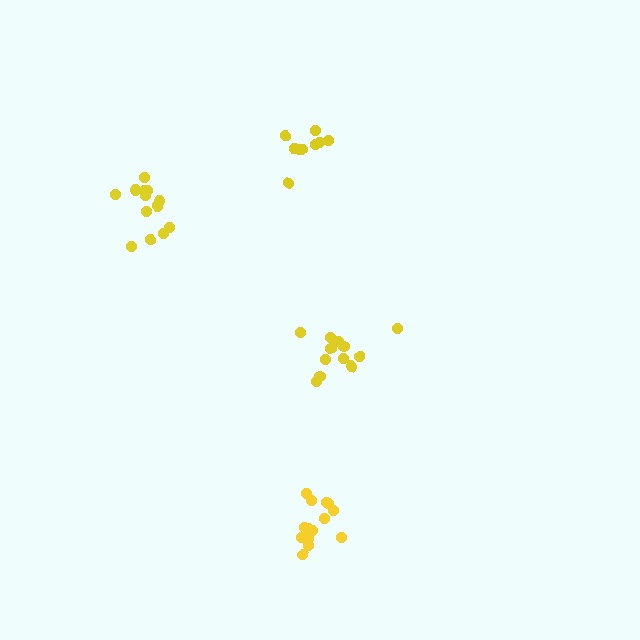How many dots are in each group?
Group 1: 13 dots, Group 2: 15 dots, Group 3: 9 dots, Group 4: 12 dots (49 total).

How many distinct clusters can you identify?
There are 4 distinct clusters.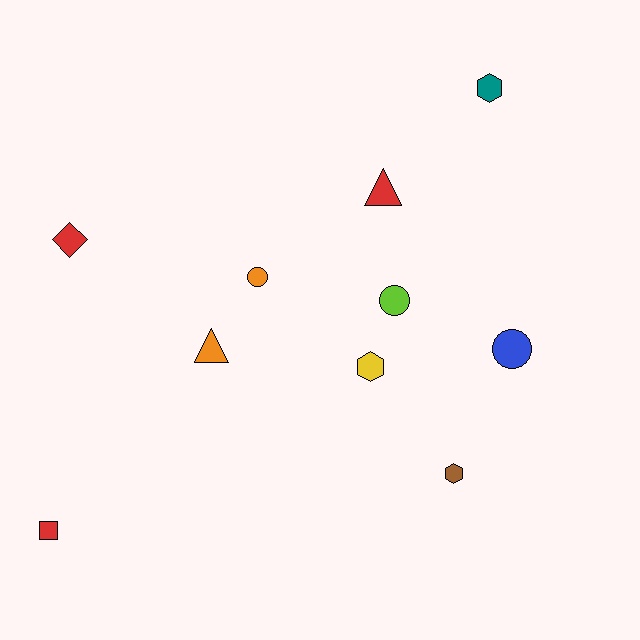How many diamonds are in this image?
There is 1 diamond.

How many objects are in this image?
There are 10 objects.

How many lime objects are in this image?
There is 1 lime object.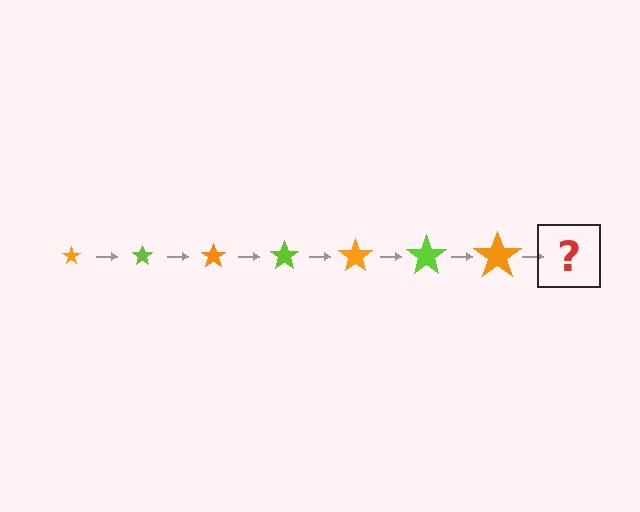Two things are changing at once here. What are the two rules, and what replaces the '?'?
The two rules are that the star grows larger each step and the color cycles through orange and lime. The '?' should be a lime star, larger than the previous one.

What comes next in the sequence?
The next element should be a lime star, larger than the previous one.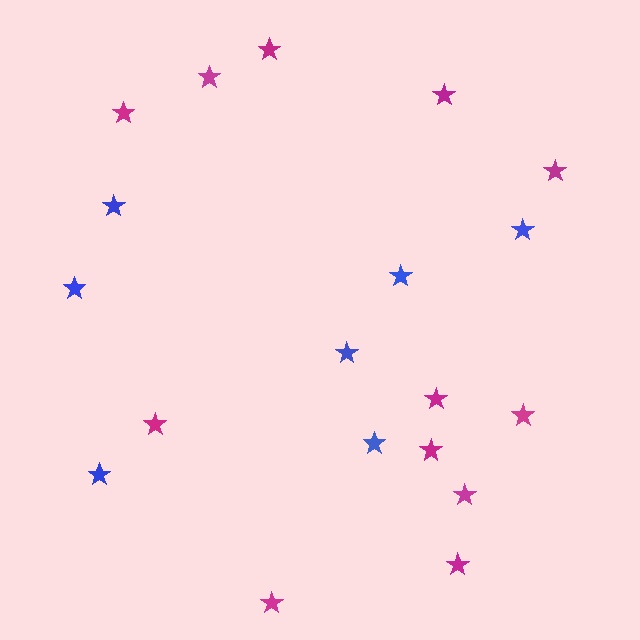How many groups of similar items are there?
There are 2 groups: one group of blue stars (7) and one group of magenta stars (12).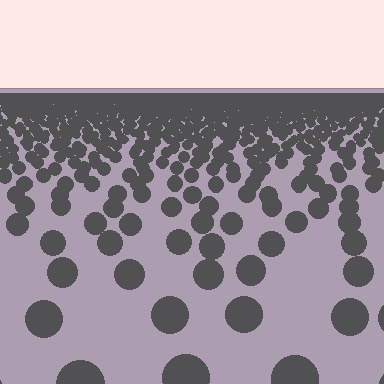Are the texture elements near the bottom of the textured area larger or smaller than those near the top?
Larger. Near the bottom, elements are closer to the viewer and appear at a bigger on-screen size.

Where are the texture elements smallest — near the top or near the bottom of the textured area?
Near the top.